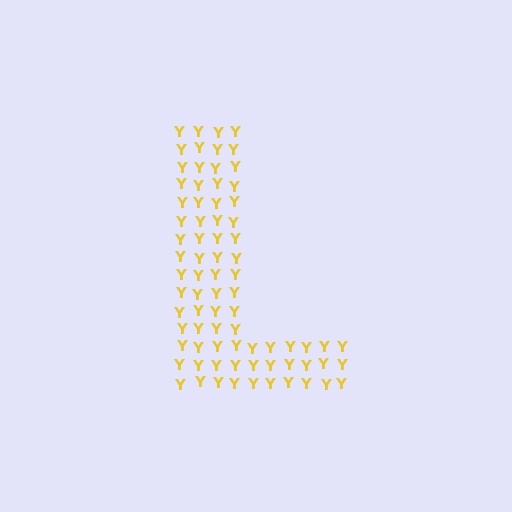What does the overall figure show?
The overall figure shows the letter L.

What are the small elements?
The small elements are letter Y's.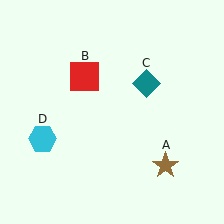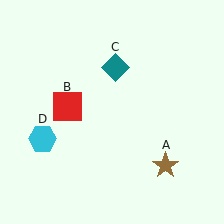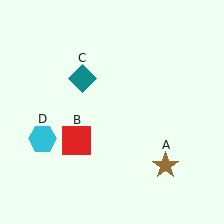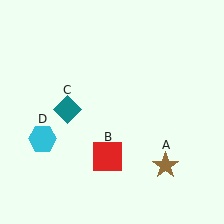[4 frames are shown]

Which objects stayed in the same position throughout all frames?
Brown star (object A) and cyan hexagon (object D) remained stationary.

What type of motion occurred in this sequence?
The red square (object B), teal diamond (object C) rotated counterclockwise around the center of the scene.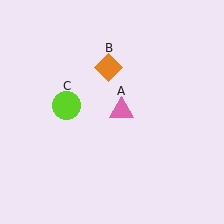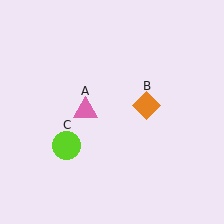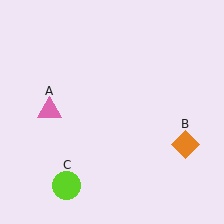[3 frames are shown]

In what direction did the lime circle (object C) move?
The lime circle (object C) moved down.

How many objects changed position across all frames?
3 objects changed position: pink triangle (object A), orange diamond (object B), lime circle (object C).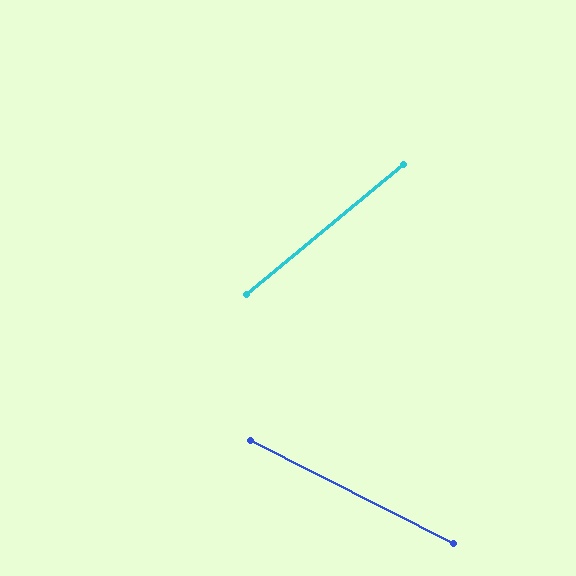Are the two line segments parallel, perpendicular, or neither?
Neither parallel nor perpendicular — they differ by about 67°.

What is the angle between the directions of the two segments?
Approximately 67 degrees.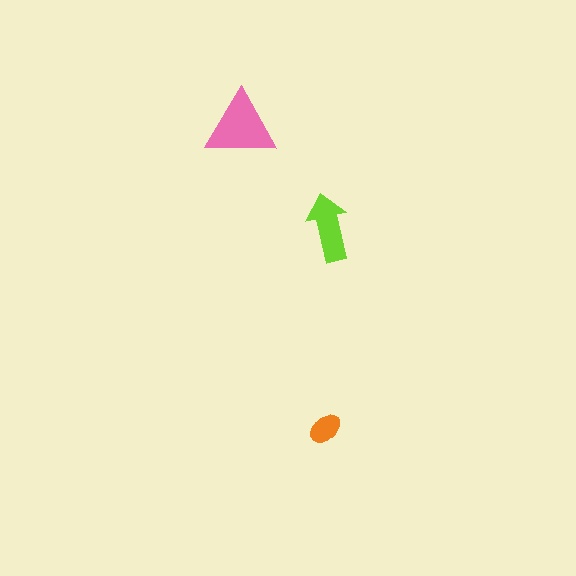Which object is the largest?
The pink triangle.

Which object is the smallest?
The orange ellipse.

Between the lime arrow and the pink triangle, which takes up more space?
The pink triangle.